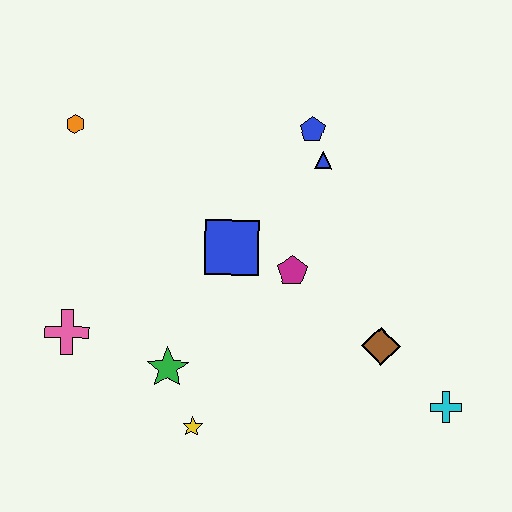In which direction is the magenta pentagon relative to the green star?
The magenta pentagon is to the right of the green star.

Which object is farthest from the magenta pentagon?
The orange hexagon is farthest from the magenta pentagon.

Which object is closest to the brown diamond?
The cyan cross is closest to the brown diamond.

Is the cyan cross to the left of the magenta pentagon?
No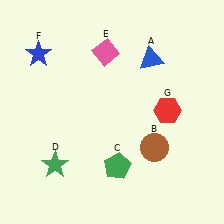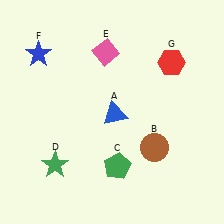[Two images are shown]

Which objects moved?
The objects that moved are: the blue triangle (A), the red hexagon (G).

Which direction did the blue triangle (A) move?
The blue triangle (A) moved down.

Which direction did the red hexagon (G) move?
The red hexagon (G) moved up.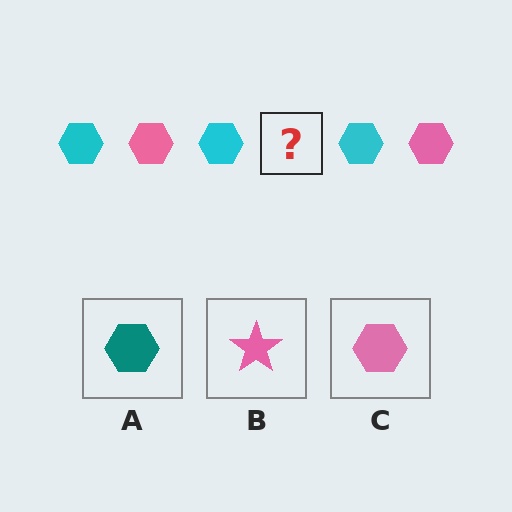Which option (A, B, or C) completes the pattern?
C.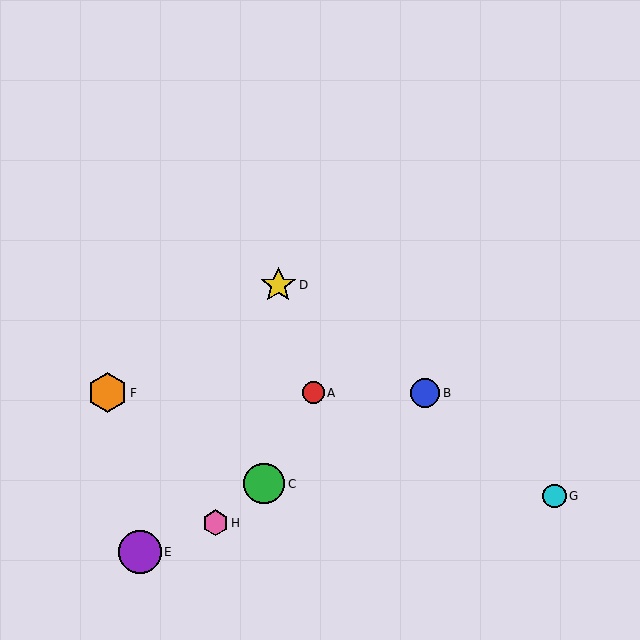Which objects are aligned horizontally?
Objects A, B, F are aligned horizontally.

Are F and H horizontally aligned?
No, F is at y≈393 and H is at y≈523.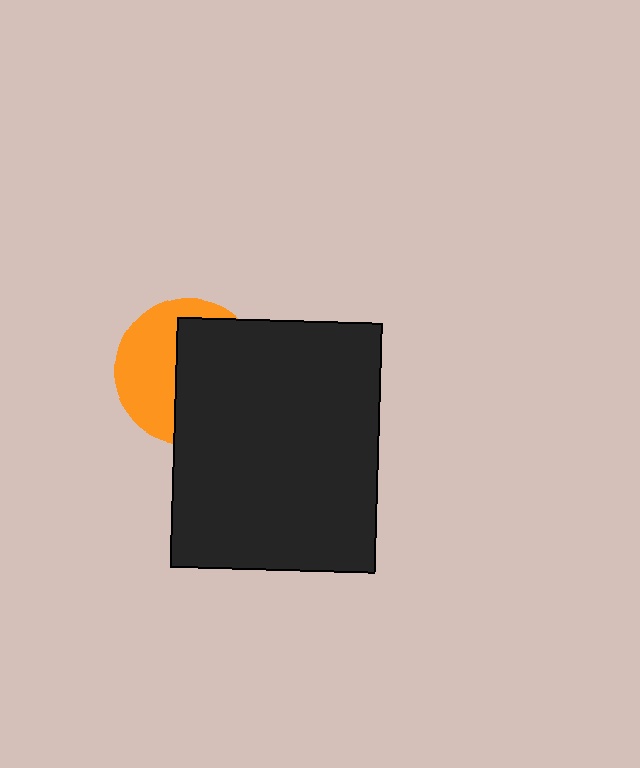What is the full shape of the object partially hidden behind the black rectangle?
The partially hidden object is an orange circle.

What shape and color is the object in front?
The object in front is a black rectangle.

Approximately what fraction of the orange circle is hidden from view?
Roughly 55% of the orange circle is hidden behind the black rectangle.